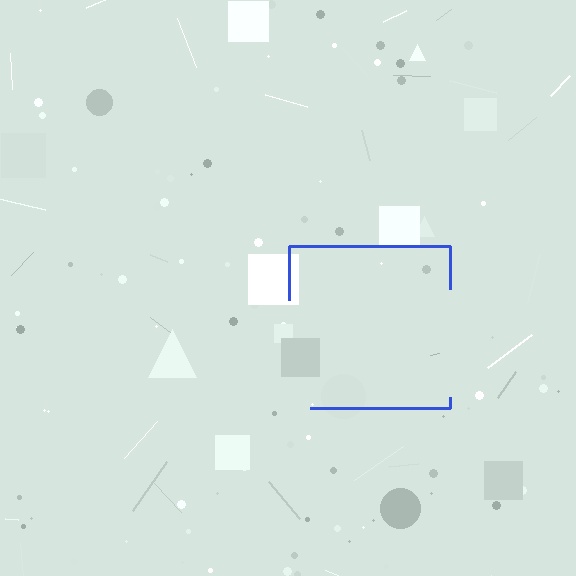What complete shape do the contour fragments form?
The contour fragments form a square.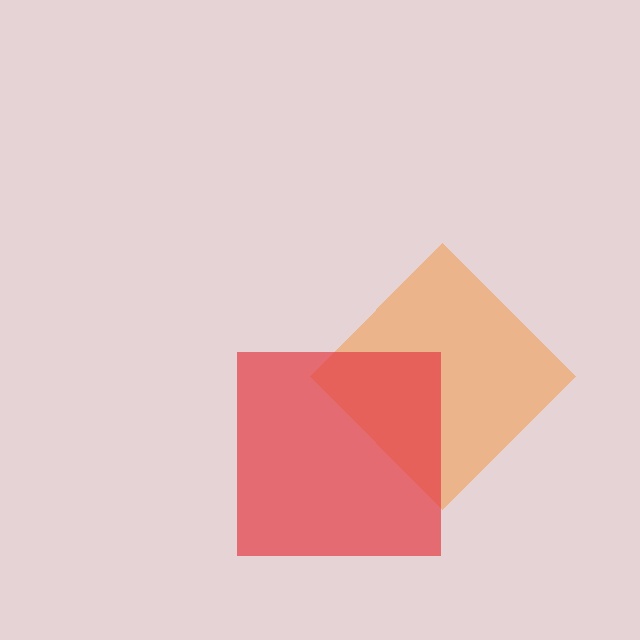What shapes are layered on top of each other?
The layered shapes are: an orange diamond, a red square.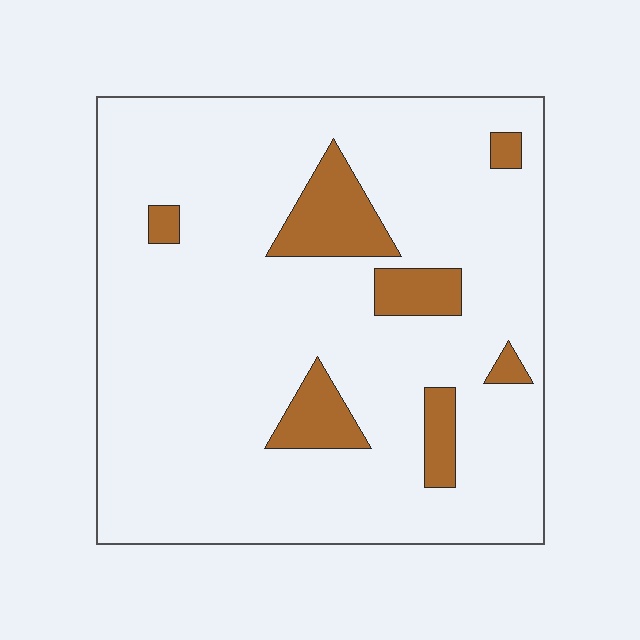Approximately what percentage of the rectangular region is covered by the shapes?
Approximately 10%.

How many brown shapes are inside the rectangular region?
7.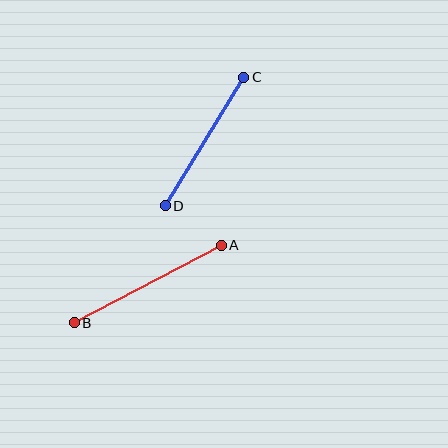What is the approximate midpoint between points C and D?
The midpoint is at approximately (205, 142) pixels.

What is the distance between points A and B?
The distance is approximately 166 pixels.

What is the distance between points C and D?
The distance is approximately 151 pixels.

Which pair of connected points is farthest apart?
Points A and B are farthest apart.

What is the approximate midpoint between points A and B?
The midpoint is at approximately (148, 284) pixels.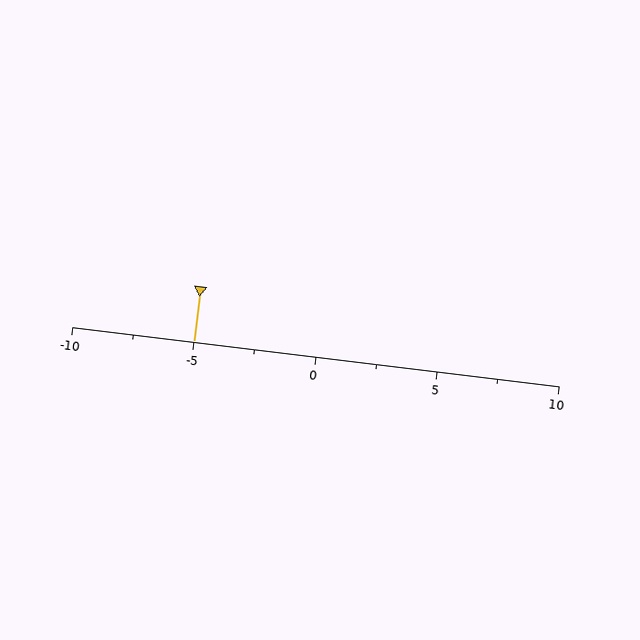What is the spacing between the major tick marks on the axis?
The major ticks are spaced 5 apart.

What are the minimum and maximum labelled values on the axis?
The axis runs from -10 to 10.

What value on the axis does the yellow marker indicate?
The marker indicates approximately -5.